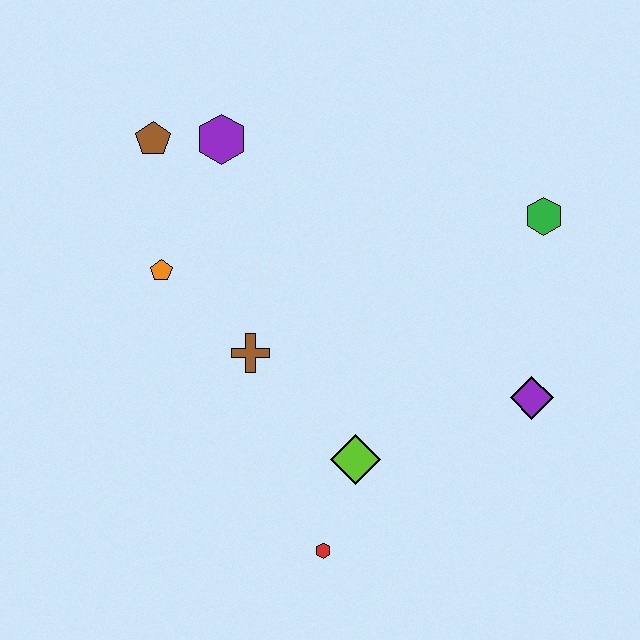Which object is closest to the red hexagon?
The lime diamond is closest to the red hexagon.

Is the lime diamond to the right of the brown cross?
Yes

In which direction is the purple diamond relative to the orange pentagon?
The purple diamond is to the right of the orange pentagon.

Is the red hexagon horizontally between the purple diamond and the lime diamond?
No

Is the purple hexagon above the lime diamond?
Yes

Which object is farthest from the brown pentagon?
The purple diamond is farthest from the brown pentagon.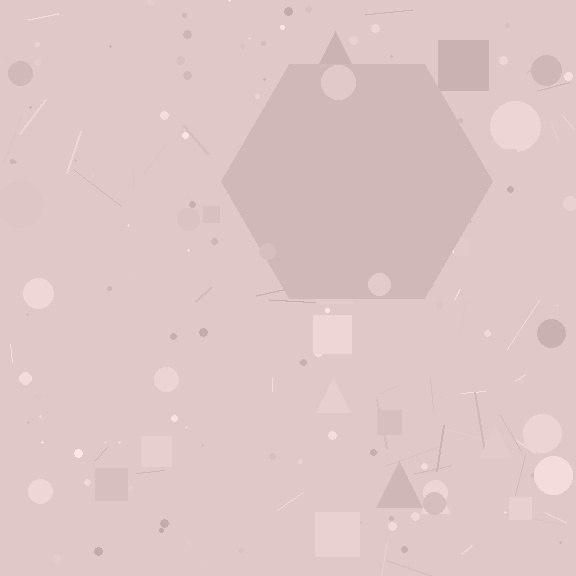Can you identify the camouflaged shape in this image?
The camouflaged shape is a hexagon.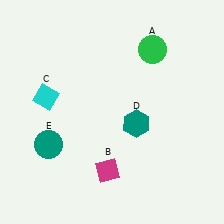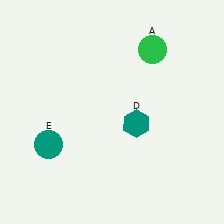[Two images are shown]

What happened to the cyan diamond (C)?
The cyan diamond (C) was removed in Image 2. It was in the top-left area of Image 1.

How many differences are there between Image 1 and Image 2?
There are 2 differences between the two images.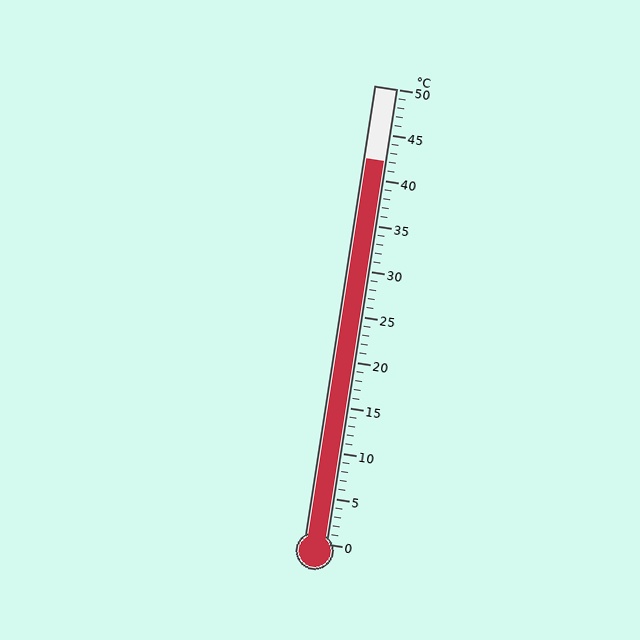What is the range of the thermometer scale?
The thermometer scale ranges from 0°C to 50°C.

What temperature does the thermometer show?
The thermometer shows approximately 42°C.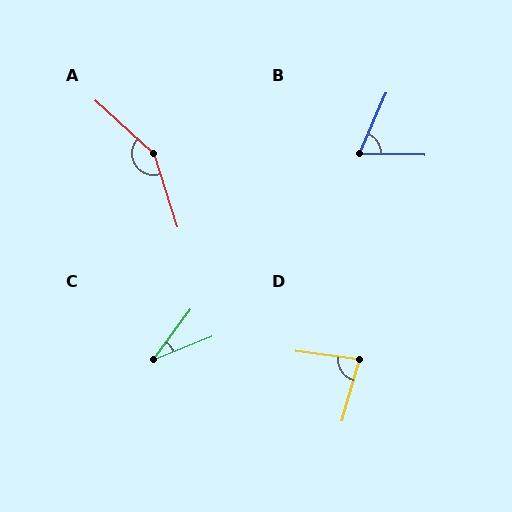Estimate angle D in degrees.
Approximately 81 degrees.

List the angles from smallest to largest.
C (31°), B (68°), D (81°), A (150°).